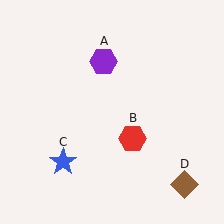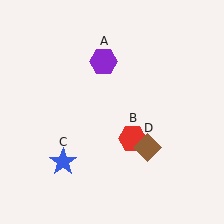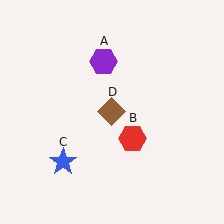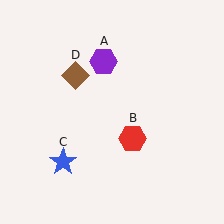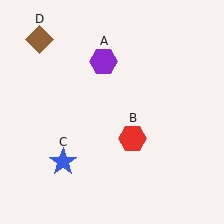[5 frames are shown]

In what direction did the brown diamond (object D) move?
The brown diamond (object D) moved up and to the left.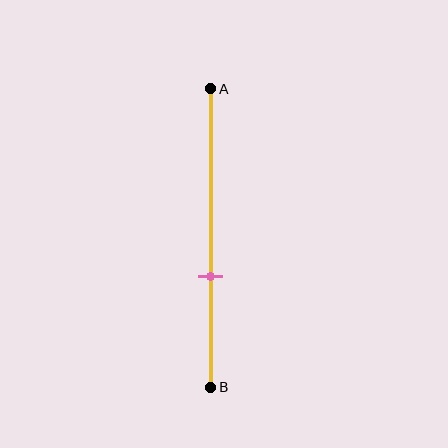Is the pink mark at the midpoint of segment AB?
No, the mark is at about 65% from A, not at the 50% midpoint.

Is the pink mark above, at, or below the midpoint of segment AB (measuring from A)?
The pink mark is below the midpoint of segment AB.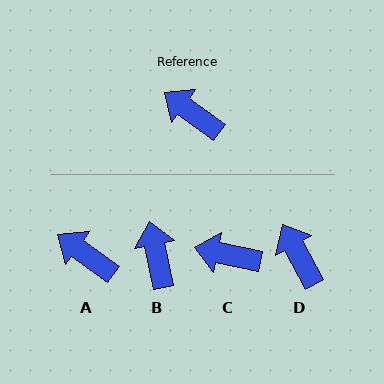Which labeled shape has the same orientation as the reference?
A.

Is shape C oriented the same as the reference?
No, it is off by about 24 degrees.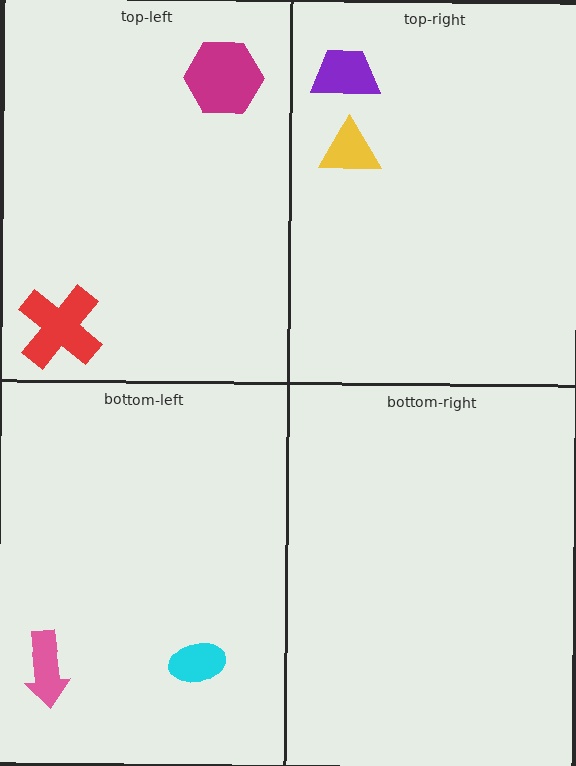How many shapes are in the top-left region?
2.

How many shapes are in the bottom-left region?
2.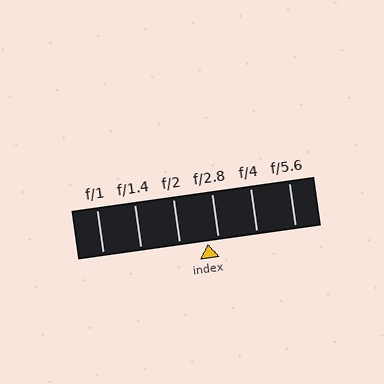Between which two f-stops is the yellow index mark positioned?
The index mark is between f/2 and f/2.8.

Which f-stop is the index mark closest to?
The index mark is closest to f/2.8.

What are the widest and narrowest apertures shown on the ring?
The widest aperture shown is f/1 and the narrowest is f/5.6.